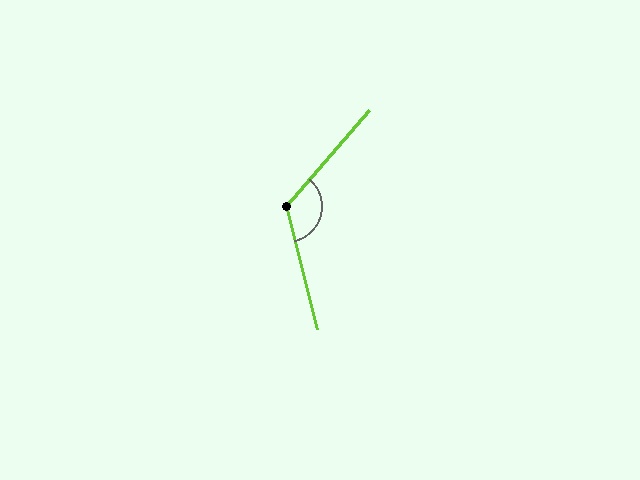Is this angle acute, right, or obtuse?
It is obtuse.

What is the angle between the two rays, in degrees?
Approximately 125 degrees.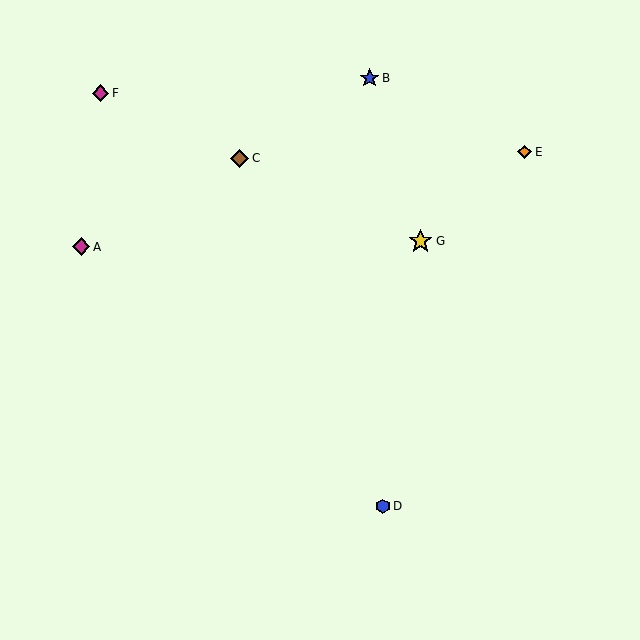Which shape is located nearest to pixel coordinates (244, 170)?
The brown diamond (labeled C) at (240, 158) is nearest to that location.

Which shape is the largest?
The yellow star (labeled G) is the largest.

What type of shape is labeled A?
Shape A is a magenta diamond.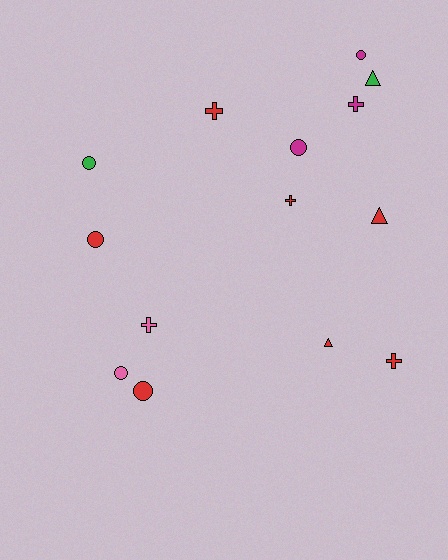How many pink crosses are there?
There is 1 pink cross.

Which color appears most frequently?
Red, with 7 objects.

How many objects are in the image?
There are 14 objects.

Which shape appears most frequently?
Circle, with 6 objects.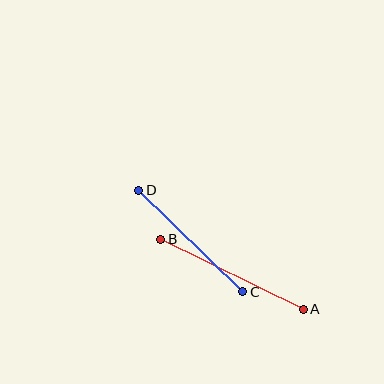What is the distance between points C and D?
The distance is approximately 145 pixels.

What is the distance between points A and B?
The distance is approximately 159 pixels.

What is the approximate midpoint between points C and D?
The midpoint is at approximately (191, 241) pixels.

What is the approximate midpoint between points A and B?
The midpoint is at approximately (232, 274) pixels.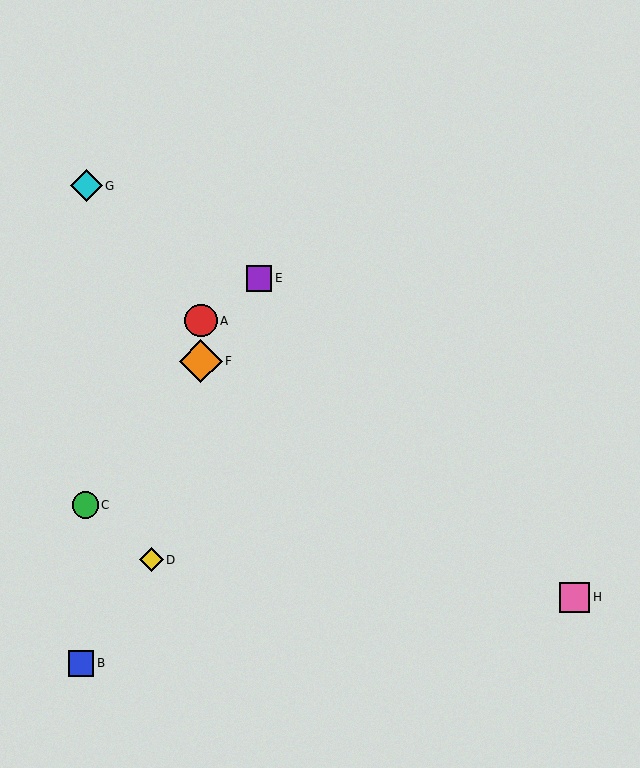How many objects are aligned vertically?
2 objects (A, F) are aligned vertically.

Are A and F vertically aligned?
Yes, both are at x≈201.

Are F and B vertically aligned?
No, F is at x≈201 and B is at x≈81.